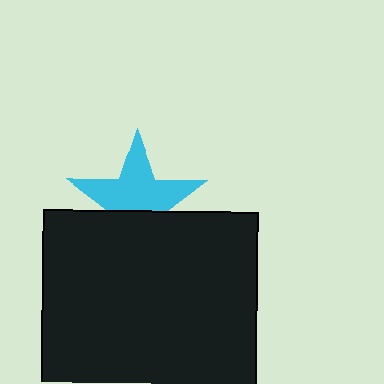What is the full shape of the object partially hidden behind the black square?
The partially hidden object is a cyan star.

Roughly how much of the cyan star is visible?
About half of it is visible (roughly 63%).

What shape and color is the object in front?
The object in front is a black square.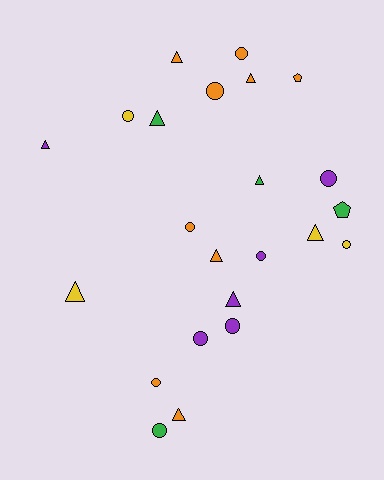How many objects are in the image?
There are 23 objects.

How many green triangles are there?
There are 2 green triangles.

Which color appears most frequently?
Orange, with 9 objects.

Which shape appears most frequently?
Circle, with 11 objects.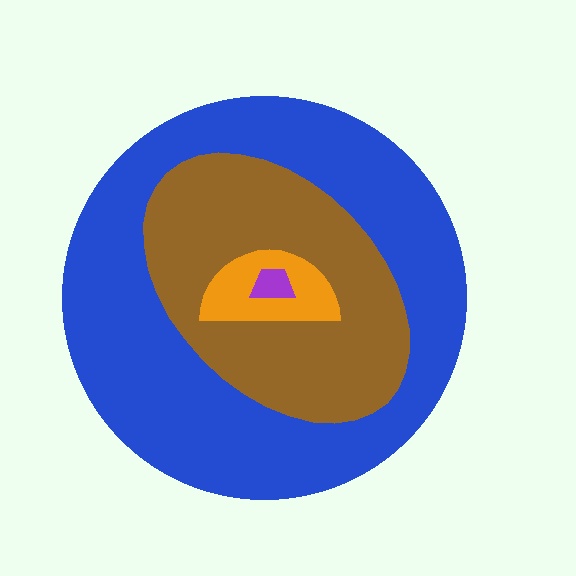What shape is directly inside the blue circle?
The brown ellipse.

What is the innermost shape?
The purple trapezoid.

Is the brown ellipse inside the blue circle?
Yes.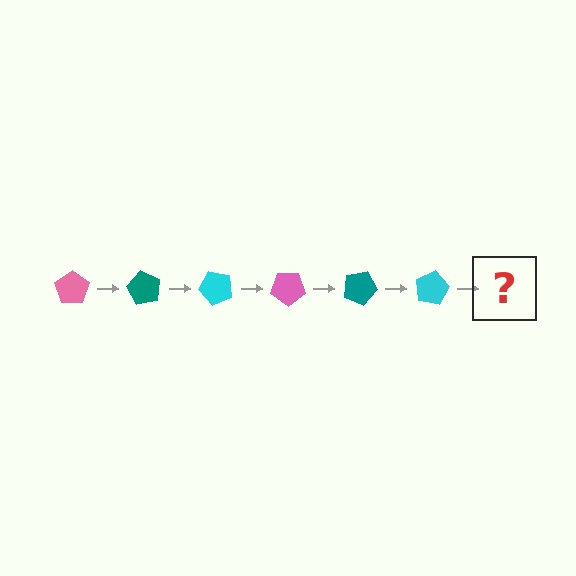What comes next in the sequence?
The next element should be a pink pentagon, rotated 360 degrees from the start.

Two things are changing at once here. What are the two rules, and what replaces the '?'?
The two rules are that it rotates 60 degrees each step and the color cycles through pink, teal, and cyan. The '?' should be a pink pentagon, rotated 360 degrees from the start.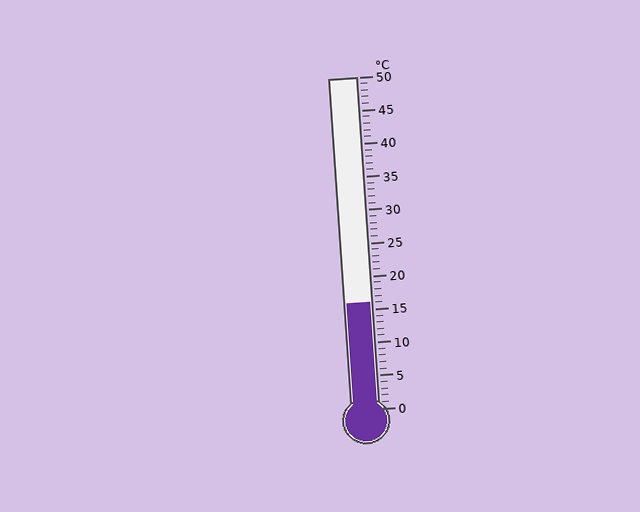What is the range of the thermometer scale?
The thermometer scale ranges from 0°C to 50°C.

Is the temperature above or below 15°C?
The temperature is above 15°C.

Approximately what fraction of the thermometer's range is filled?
The thermometer is filled to approximately 30% of its range.